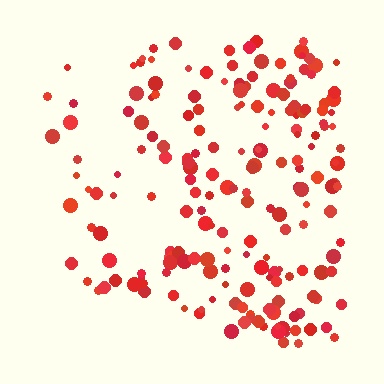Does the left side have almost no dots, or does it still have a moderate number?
Still a moderate number, just noticeably fewer than the right.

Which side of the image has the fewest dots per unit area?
The left.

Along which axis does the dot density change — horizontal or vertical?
Horizontal.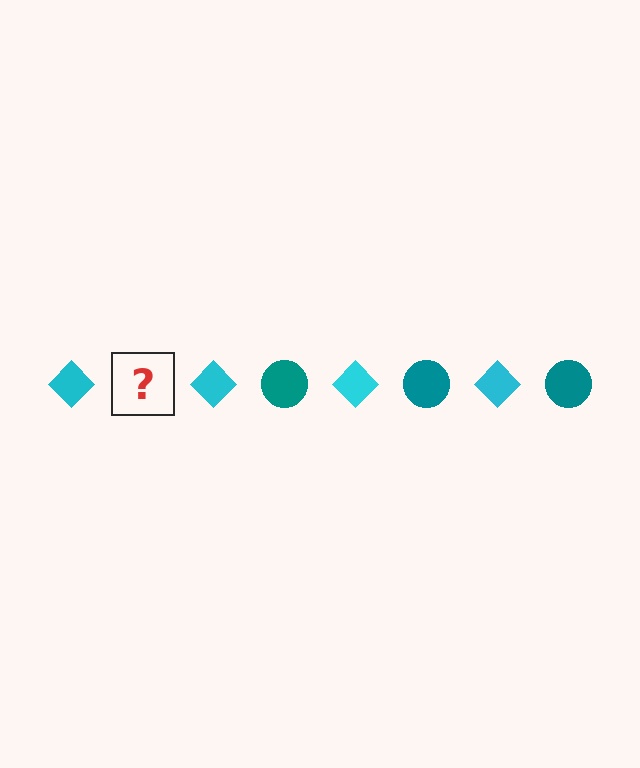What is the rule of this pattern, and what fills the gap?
The rule is that the pattern alternates between cyan diamond and teal circle. The gap should be filled with a teal circle.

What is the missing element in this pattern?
The missing element is a teal circle.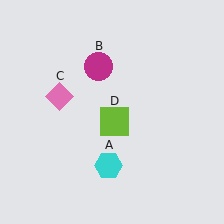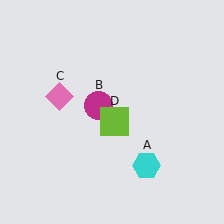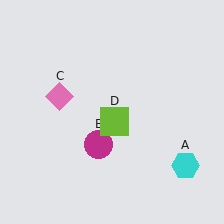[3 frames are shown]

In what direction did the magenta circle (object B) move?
The magenta circle (object B) moved down.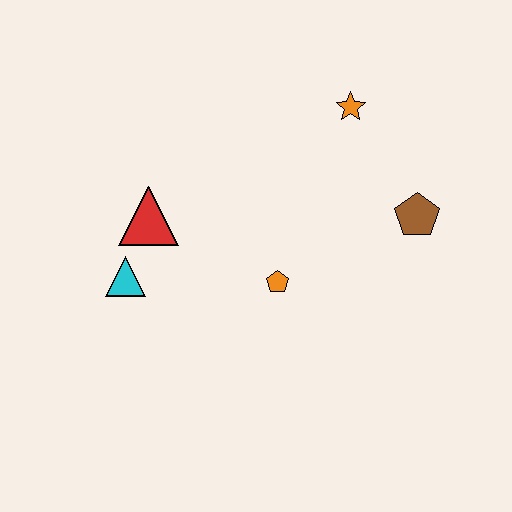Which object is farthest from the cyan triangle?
The brown pentagon is farthest from the cyan triangle.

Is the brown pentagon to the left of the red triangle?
No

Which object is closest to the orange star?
The brown pentagon is closest to the orange star.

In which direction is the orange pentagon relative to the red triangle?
The orange pentagon is to the right of the red triangle.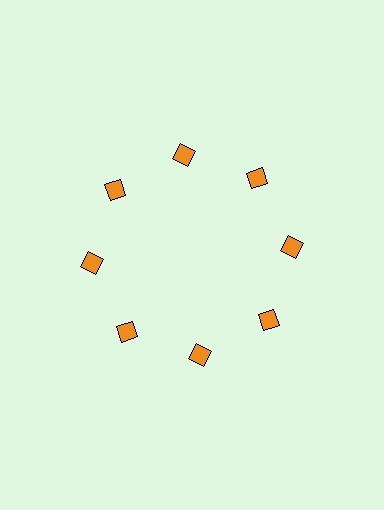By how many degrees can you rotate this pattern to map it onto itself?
The pattern maps onto itself every 45 degrees of rotation.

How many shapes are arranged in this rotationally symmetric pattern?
There are 8 shapes, arranged in 8 groups of 1.